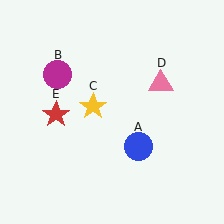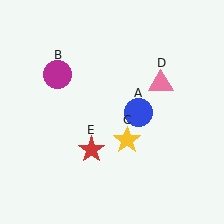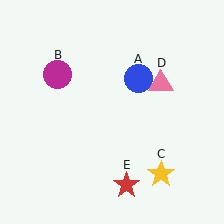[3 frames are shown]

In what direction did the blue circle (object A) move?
The blue circle (object A) moved up.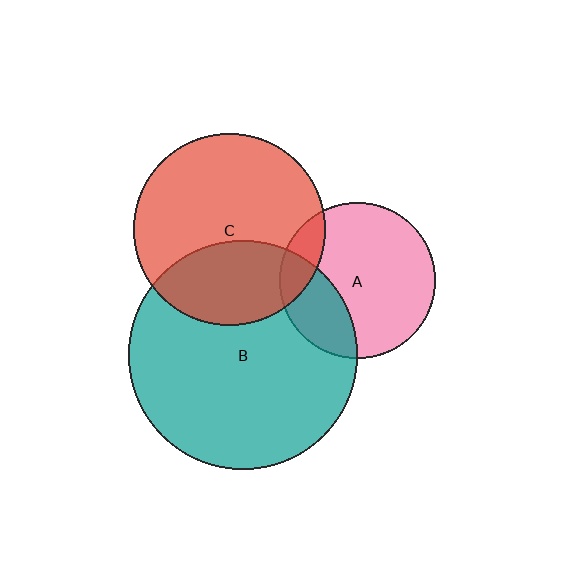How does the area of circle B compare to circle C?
Approximately 1.4 times.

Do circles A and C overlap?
Yes.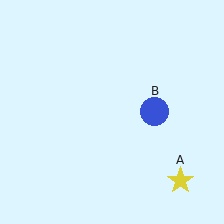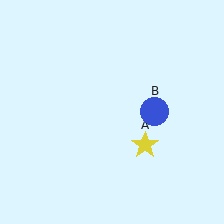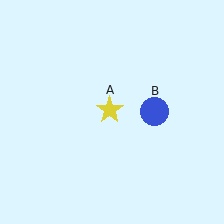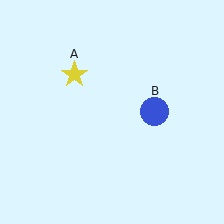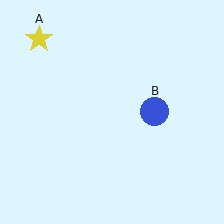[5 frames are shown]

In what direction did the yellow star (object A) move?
The yellow star (object A) moved up and to the left.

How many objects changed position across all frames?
1 object changed position: yellow star (object A).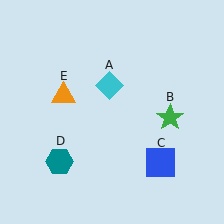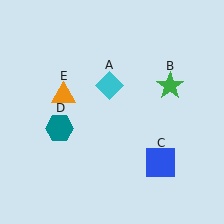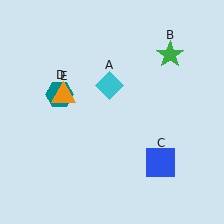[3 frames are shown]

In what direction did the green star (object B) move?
The green star (object B) moved up.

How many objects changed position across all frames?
2 objects changed position: green star (object B), teal hexagon (object D).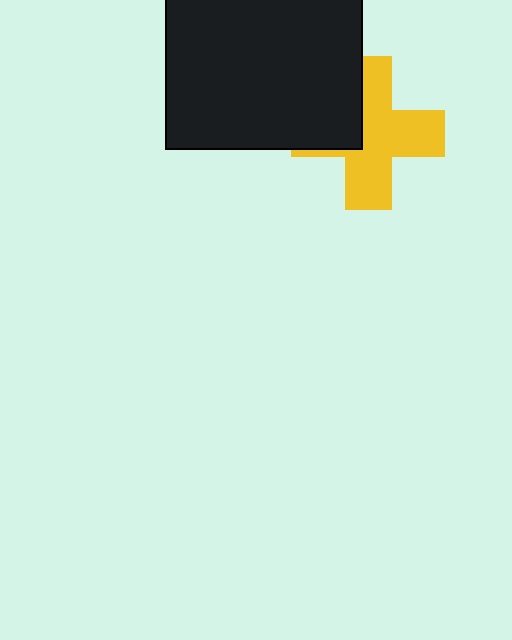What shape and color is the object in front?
The object in front is a black square.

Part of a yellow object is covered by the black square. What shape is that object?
It is a cross.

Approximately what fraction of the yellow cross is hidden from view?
Roughly 31% of the yellow cross is hidden behind the black square.